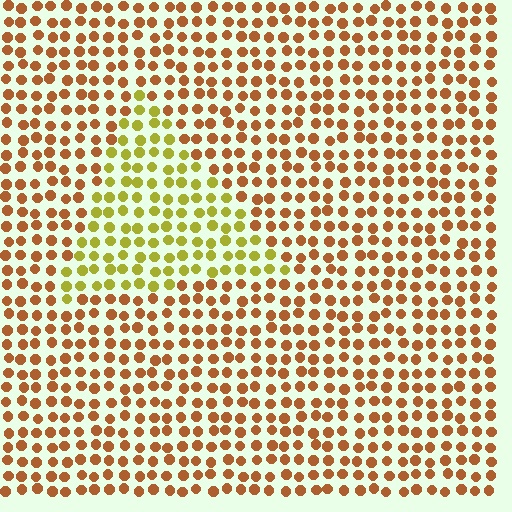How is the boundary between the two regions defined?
The boundary is defined purely by a slight shift in hue (about 42 degrees). Spacing, size, and orientation are identical on both sides.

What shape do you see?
I see a triangle.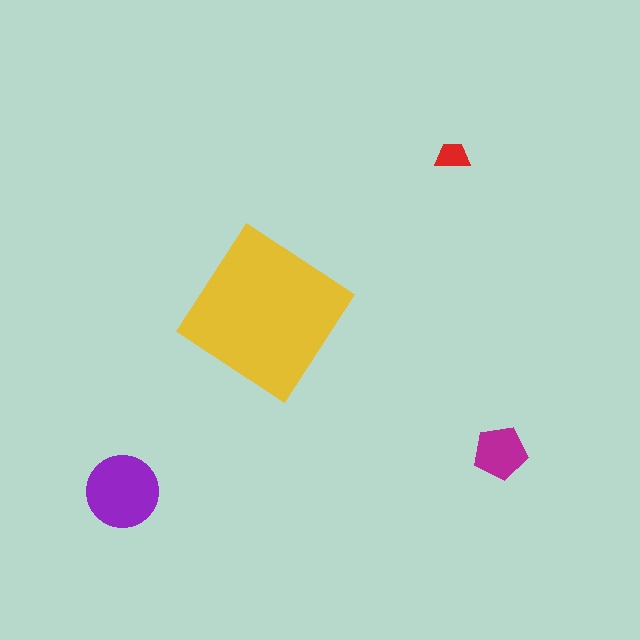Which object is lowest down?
The purple circle is bottommost.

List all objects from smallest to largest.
The red trapezoid, the magenta pentagon, the purple circle, the yellow diamond.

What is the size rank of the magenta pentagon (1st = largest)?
3rd.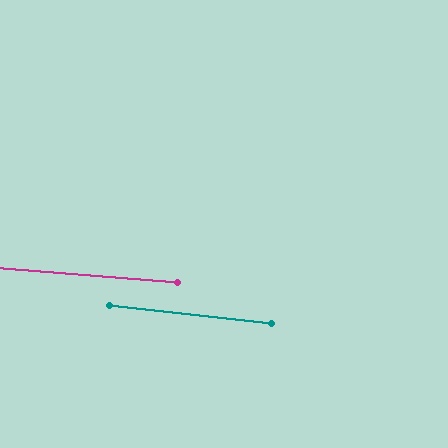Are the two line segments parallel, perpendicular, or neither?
Parallel — their directions differ by only 1.6°.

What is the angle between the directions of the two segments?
Approximately 2 degrees.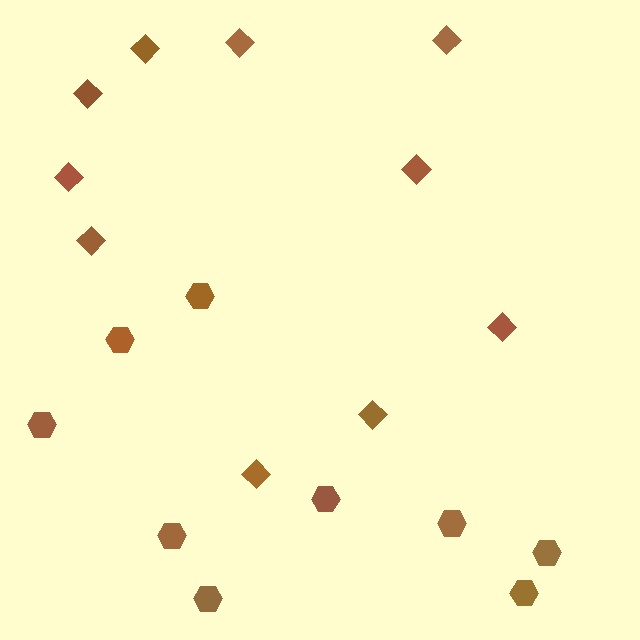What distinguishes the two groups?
There are 2 groups: one group of hexagons (9) and one group of diamonds (10).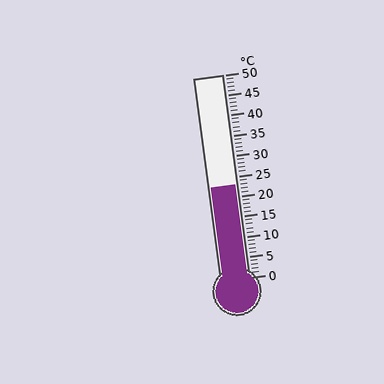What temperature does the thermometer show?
The thermometer shows approximately 23°C.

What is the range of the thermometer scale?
The thermometer scale ranges from 0°C to 50°C.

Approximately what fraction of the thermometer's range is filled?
The thermometer is filled to approximately 45% of its range.